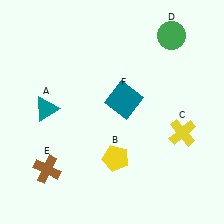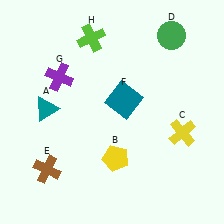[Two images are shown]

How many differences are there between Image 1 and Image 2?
There are 2 differences between the two images.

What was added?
A purple cross (G), a lime cross (H) were added in Image 2.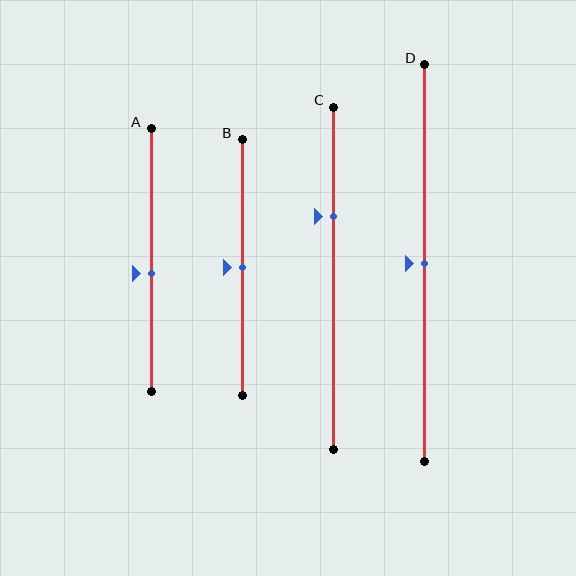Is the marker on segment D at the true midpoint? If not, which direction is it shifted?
Yes, the marker on segment D is at the true midpoint.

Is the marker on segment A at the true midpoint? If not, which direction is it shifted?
No, the marker on segment A is shifted downward by about 5% of the segment length.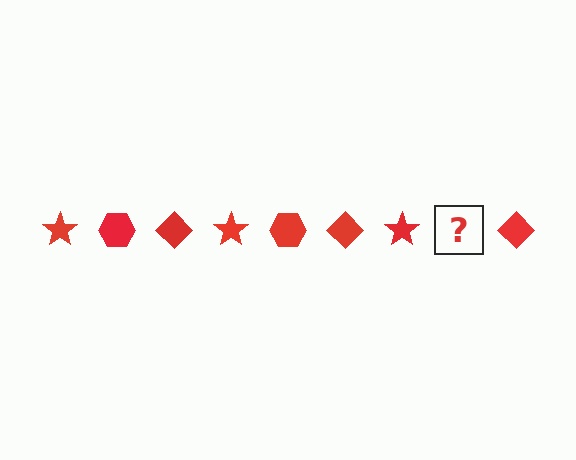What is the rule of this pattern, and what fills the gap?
The rule is that the pattern cycles through star, hexagon, diamond shapes in red. The gap should be filled with a red hexagon.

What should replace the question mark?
The question mark should be replaced with a red hexagon.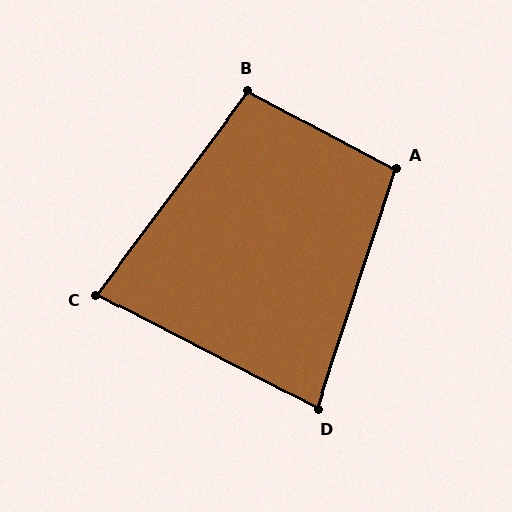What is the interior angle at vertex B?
Approximately 99 degrees (obtuse).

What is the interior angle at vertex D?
Approximately 81 degrees (acute).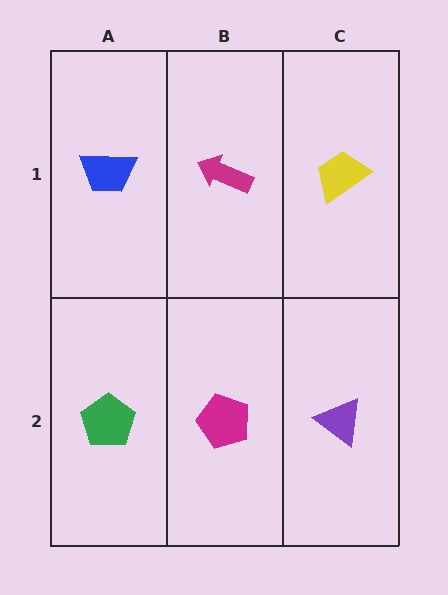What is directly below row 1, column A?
A green pentagon.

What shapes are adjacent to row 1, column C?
A purple triangle (row 2, column C), a magenta arrow (row 1, column B).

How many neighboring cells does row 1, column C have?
2.